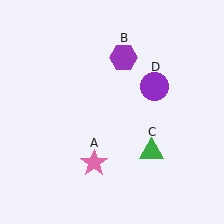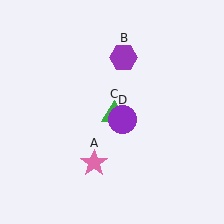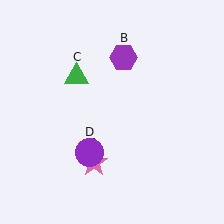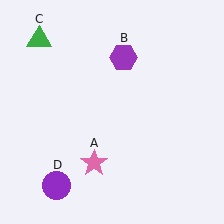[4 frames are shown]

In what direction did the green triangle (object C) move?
The green triangle (object C) moved up and to the left.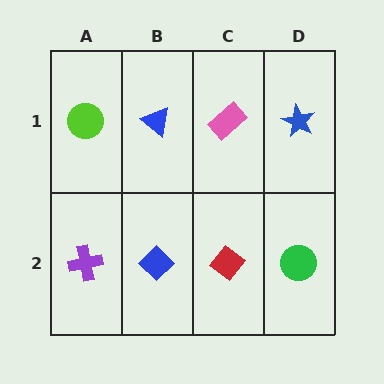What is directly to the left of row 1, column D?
A pink rectangle.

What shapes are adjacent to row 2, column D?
A blue star (row 1, column D), a red diamond (row 2, column C).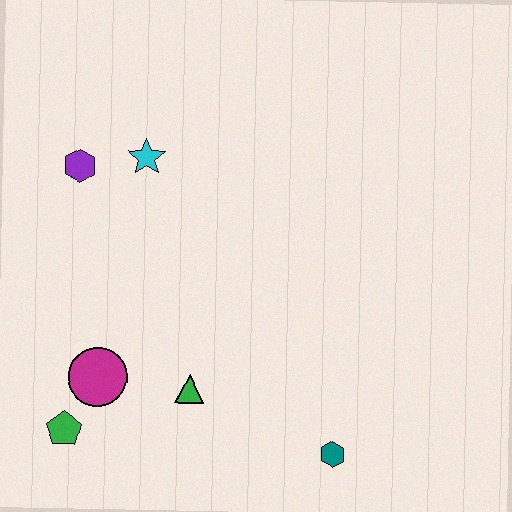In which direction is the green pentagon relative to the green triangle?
The green pentagon is to the left of the green triangle.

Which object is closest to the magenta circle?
The green pentagon is closest to the magenta circle.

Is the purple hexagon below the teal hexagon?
No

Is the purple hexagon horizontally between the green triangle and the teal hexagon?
No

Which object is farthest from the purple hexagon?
The teal hexagon is farthest from the purple hexagon.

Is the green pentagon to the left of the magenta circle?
Yes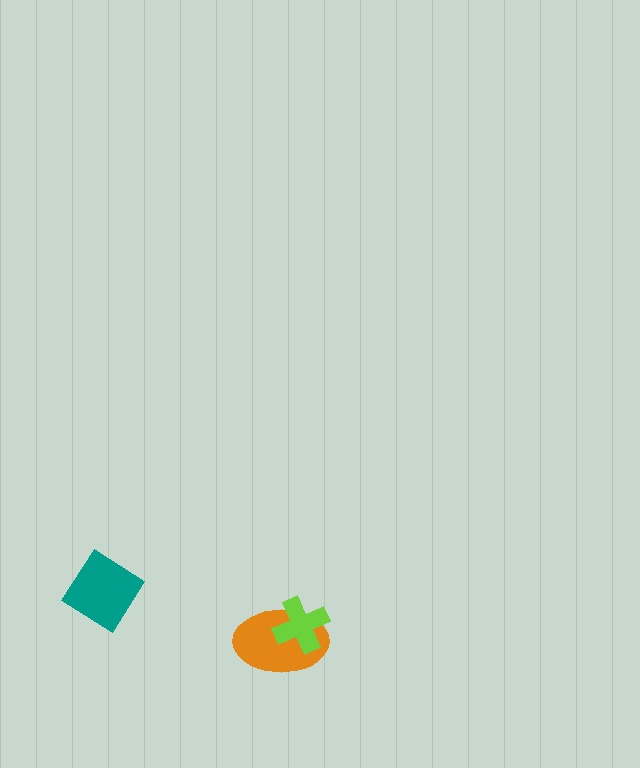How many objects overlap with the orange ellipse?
1 object overlaps with the orange ellipse.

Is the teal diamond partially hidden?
No, no other shape covers it.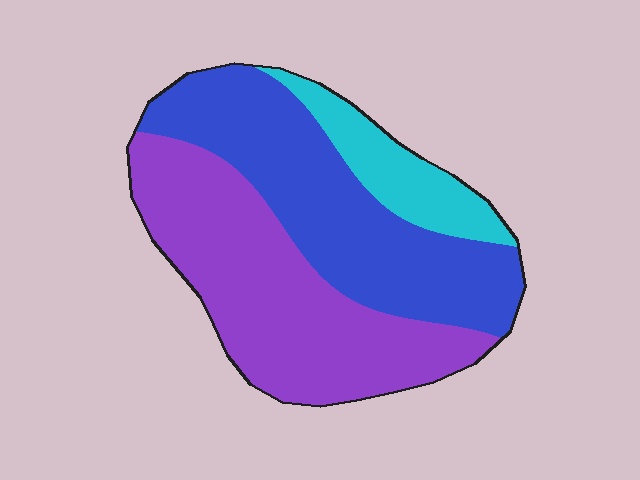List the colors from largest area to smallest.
From largest to smallest: purple, blue, cyan.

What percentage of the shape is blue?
Blue takes up about two fifths (2/5) of the shape.